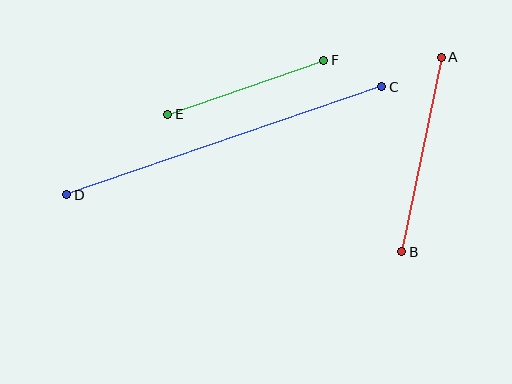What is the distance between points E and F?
The distance is approximately 165 pixels.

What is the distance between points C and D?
The distance is approximately 333 pixels.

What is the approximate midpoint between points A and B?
The midpoint is at approximately (422, 154) pixels.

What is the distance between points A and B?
The distance is approximately 198 pixels.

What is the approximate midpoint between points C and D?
The midpoint is at approximately (224, 141) pixels.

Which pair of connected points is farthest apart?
Points C and D are farthest apart.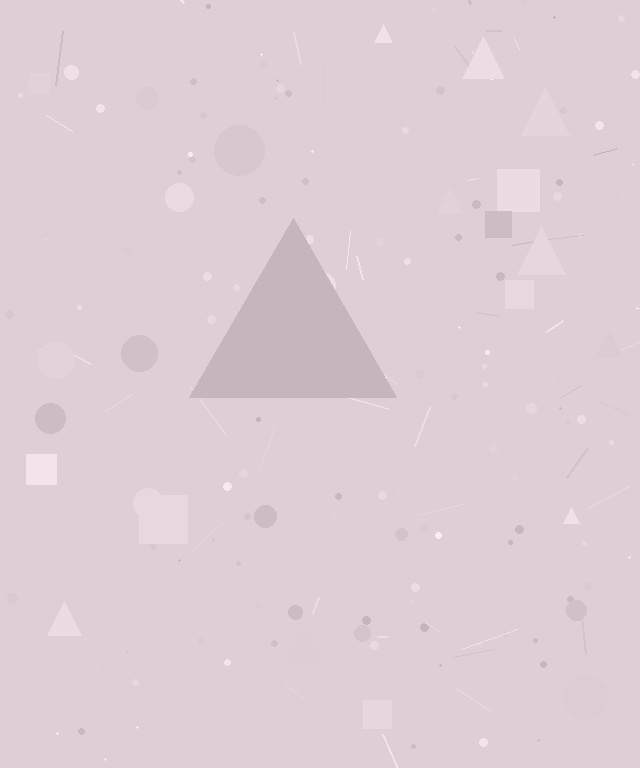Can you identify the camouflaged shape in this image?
The camouflaged shape is a triangle.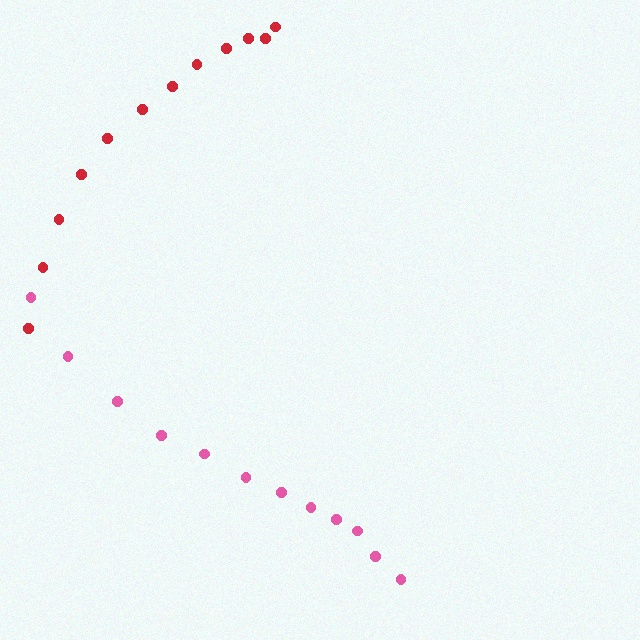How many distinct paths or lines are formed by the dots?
There are 2 distinct paths.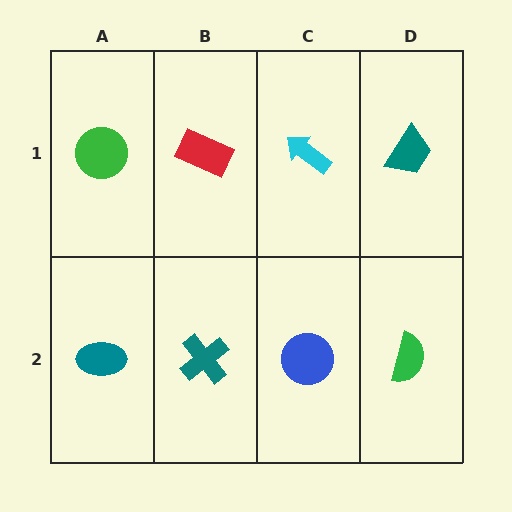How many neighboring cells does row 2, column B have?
3.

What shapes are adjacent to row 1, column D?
A green semicircle (row 2, column D), a cyan arrow (row 1, column C).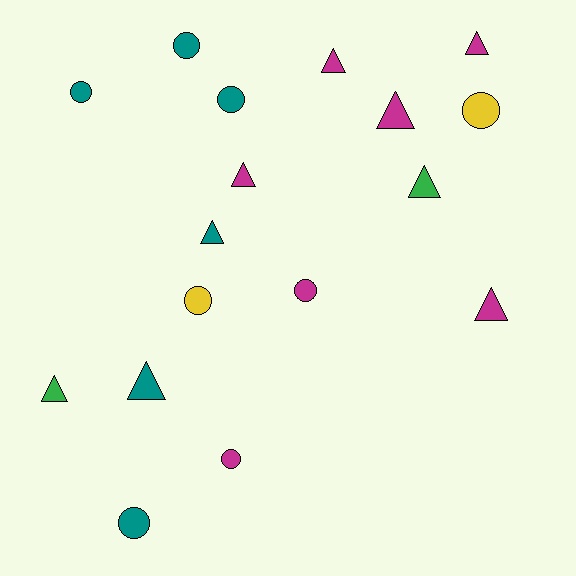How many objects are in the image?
There are 17 objects.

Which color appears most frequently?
Magenta, with 7 objects.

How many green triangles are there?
There are 2 green triangles.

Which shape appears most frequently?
Triangle, with 9 objects.